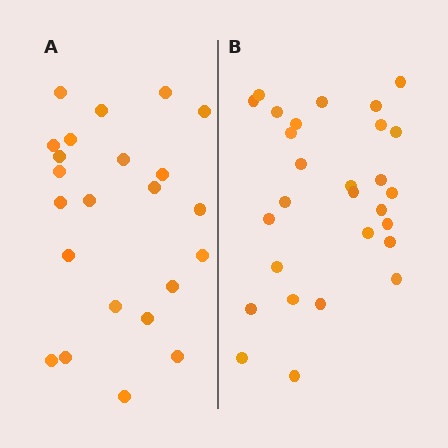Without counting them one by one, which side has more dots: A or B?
Region B (the right region) has more dots.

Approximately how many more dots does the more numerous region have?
Region B has about 5 more dots than region A.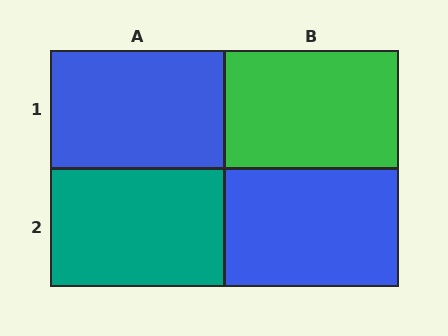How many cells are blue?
2 cells are blue.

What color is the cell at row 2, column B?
Blue.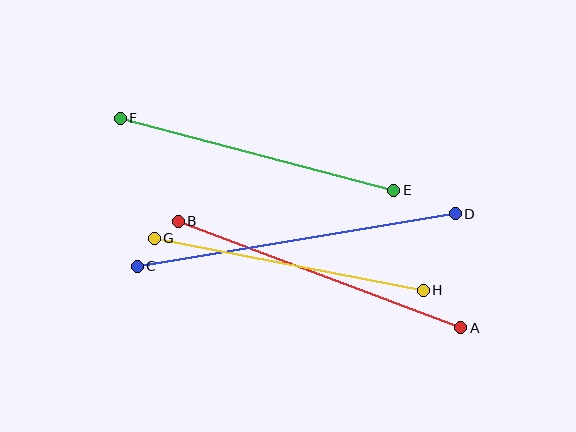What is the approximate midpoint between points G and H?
The midpoint is at approximately (289, 264) pixels.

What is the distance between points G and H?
The distance is approximately 274 pixels.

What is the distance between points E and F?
The distance is approximately 283 pixels.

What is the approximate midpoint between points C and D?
The midpoint is at approximately (296, 240) pixels.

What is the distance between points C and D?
The distance is approximately 322 pixels.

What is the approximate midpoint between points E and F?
The midpoint is at approximately (257, 154) pixels.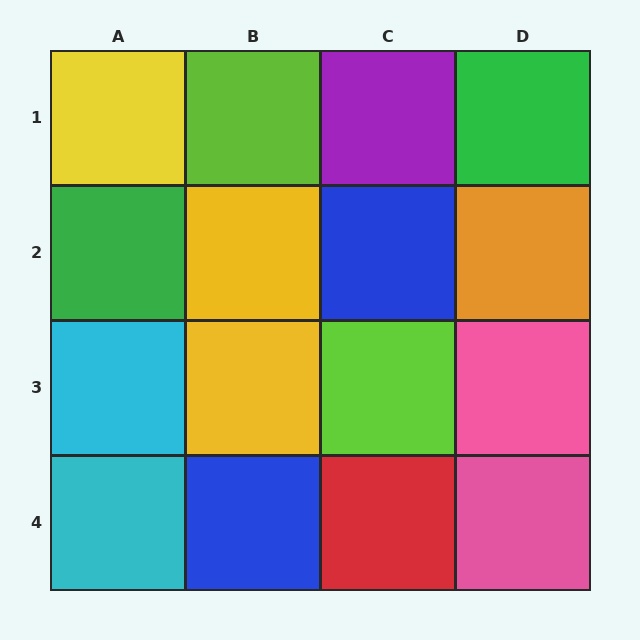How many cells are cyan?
2 cells are cyan.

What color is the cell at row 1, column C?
Purple.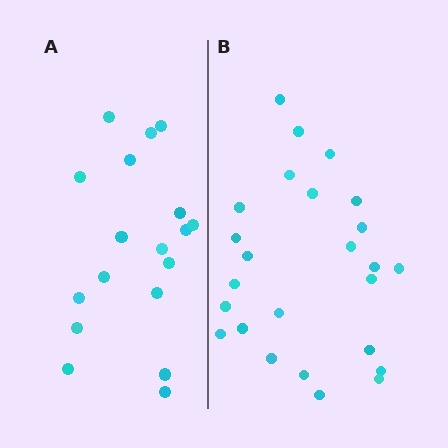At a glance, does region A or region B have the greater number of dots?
Region B (the right region) has more dots.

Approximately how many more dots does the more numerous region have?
Region B has roughly 8 or so more dots than region A.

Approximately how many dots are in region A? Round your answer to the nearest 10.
About 20 dots. (The exact count is 18, which rounds to 20.)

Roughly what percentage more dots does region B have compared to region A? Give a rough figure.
About 40% more.